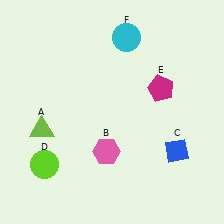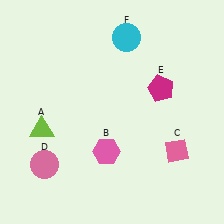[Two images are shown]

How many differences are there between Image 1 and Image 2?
There are 2 differences between the two images.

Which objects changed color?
C changed from blue to pink. D changed from lime to pink.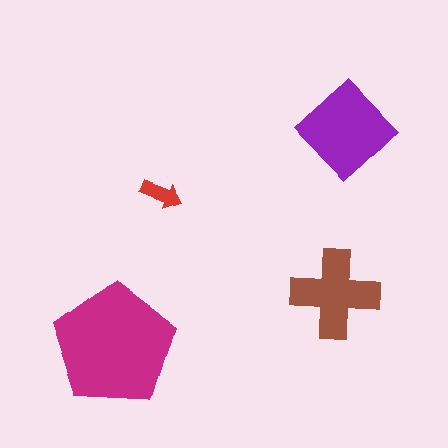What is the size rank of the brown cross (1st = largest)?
3rd.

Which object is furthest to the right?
The purple diamond is rightmost.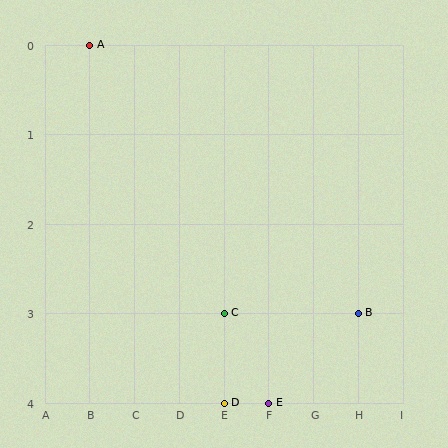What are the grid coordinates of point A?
Point A is at grid coordinates (B, 0).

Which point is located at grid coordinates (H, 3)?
Point B is at (H, 3).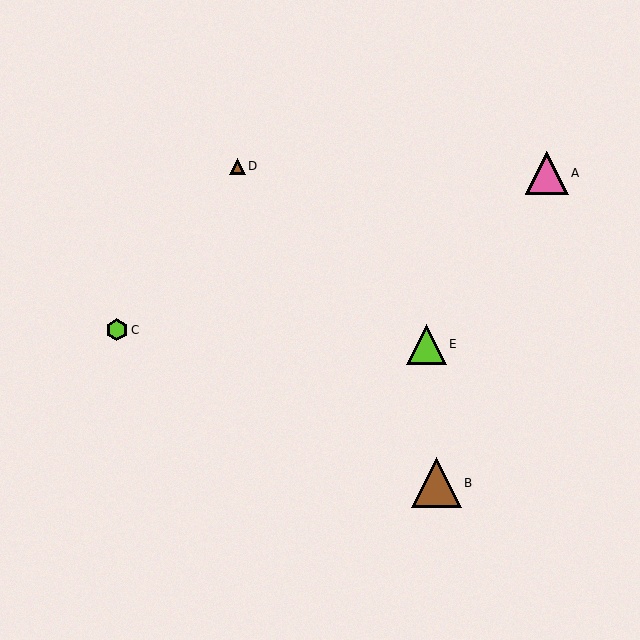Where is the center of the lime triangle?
The center of the lime triangle is at (426, 344).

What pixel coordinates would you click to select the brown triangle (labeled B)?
Click at (436, 483) to select the brown triangle B.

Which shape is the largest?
The brown triangle (labeled B) is the largest.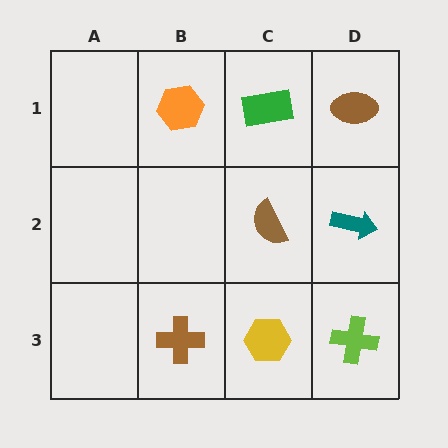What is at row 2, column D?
A teal arrow.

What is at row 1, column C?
A green rectangle.